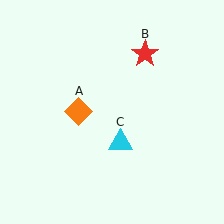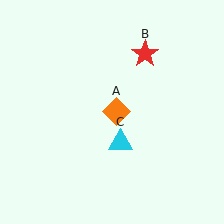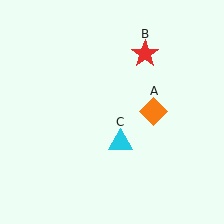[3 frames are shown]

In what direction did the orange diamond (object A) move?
The orange diamond (object A) moved right.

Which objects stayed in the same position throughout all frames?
Red star (object B) and cyan triangle (object C) remained stationary.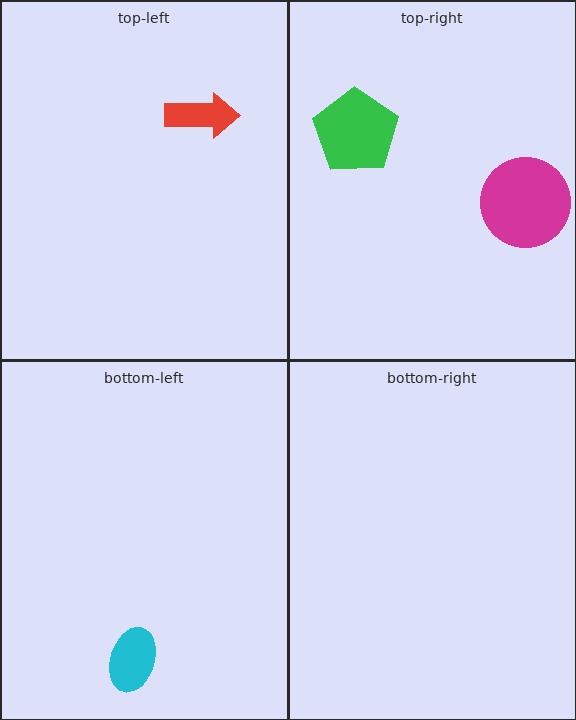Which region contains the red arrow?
The top-left region.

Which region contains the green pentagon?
The top-right region.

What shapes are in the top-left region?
The red arrow.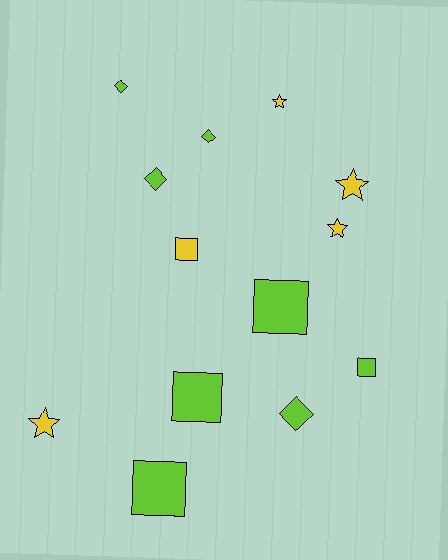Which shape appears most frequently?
Square, with 5 objects.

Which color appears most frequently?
Lime, with 8 objects.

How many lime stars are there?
There are no lime stars.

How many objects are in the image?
There are 13 objects.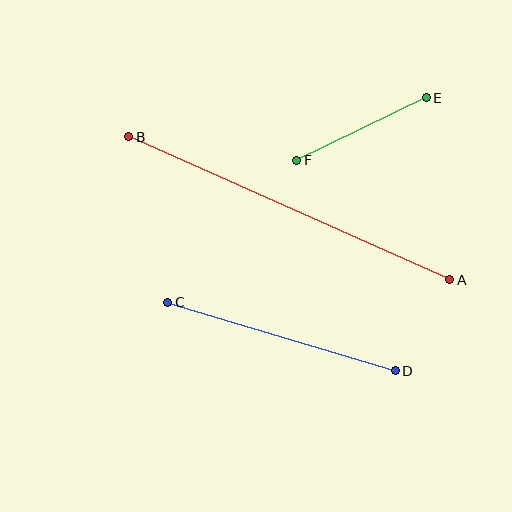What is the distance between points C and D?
The distance is approximately 238 pixels.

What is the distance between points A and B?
The distance is approximately 352 pixels.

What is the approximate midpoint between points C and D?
The midpoint is at approximately (282, 336) pixels.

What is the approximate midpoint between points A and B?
The midpoint is at approximately (289, 208) pixels.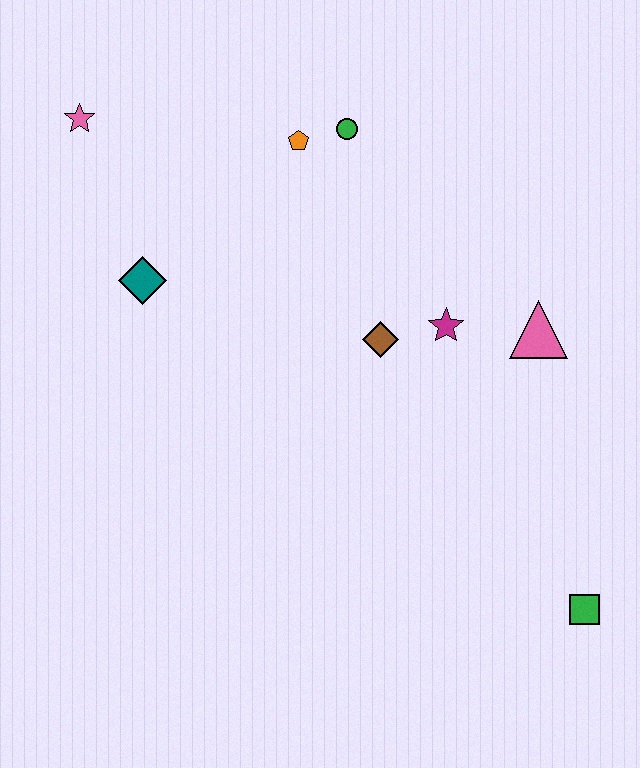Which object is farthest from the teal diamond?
The green square is farthest from the teal diamond.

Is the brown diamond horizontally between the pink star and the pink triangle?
Yes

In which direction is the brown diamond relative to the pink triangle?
The brown diamond is to the left of the pink triangle.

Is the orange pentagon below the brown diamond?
No